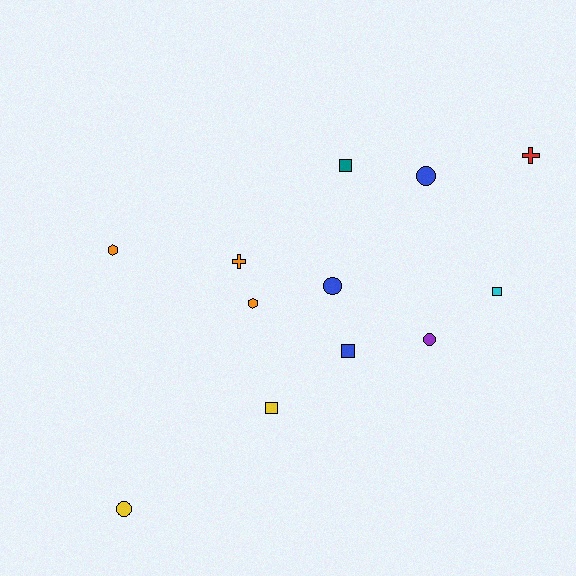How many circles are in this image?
There are 4 circles.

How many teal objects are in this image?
There is 1 teal object.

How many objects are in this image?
There are 12 objects.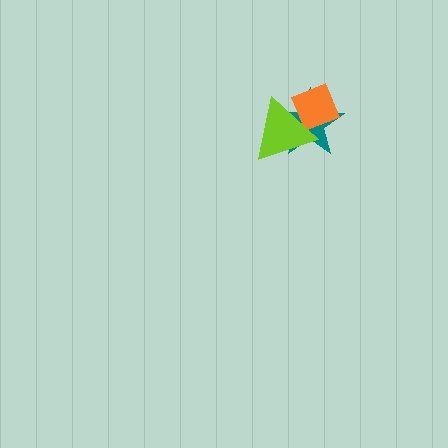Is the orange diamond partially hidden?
Yes, it is partially covered by another shape.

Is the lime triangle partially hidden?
No, no other shape covers it.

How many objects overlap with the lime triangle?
2 objects overlap with the lime triangle.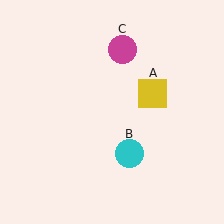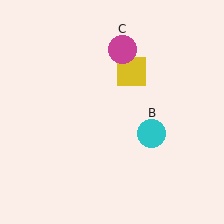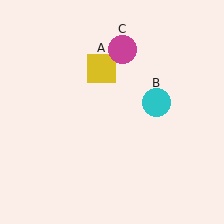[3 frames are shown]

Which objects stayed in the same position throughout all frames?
Magenta circle (object C) remained stationary.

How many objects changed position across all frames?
2 objects changed position: yellow square (object A), cyan circle (object B).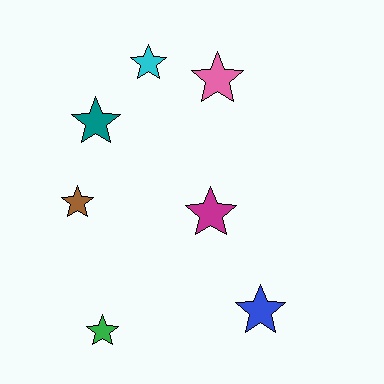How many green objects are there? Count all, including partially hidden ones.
There is 1 green object.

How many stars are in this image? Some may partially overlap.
There are 7 stars.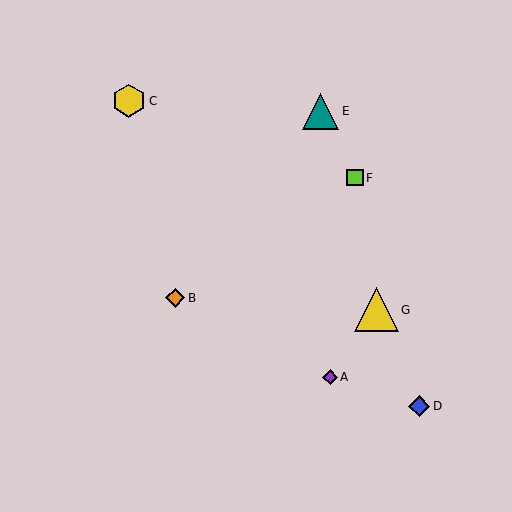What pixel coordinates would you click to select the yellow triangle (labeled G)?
Click at (377, 310) to select the yellow triangle G.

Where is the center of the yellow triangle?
The center of the yellow triangle is at (377, 310).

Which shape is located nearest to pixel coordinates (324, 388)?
The purple diamond (labeled A) at (330, 377) is nearest to that location.